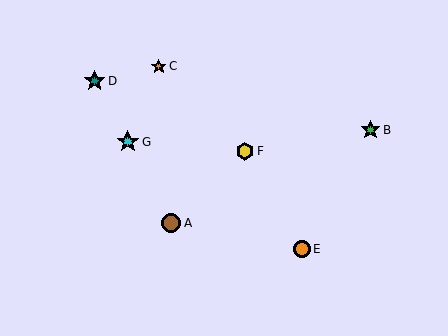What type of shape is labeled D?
Shape D is a teal star.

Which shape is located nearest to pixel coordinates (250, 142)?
The yellow hexagon (labeled F) at (245, 151) is nearest to that location.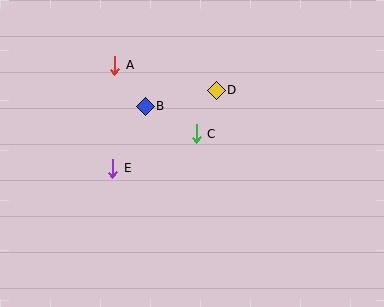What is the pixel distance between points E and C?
The distance between E and C is 90 pixels.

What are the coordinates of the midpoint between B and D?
The midpoint between B and D is at (181, 98).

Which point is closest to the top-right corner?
Point D is closest to the top-right corner.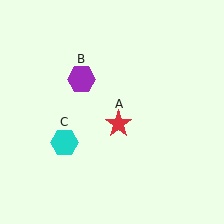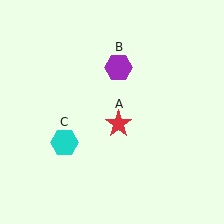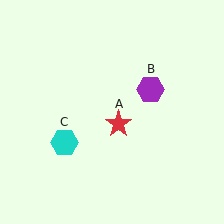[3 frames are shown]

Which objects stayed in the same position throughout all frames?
Red star (object A) and cyan hexagon (object C) remained stationary.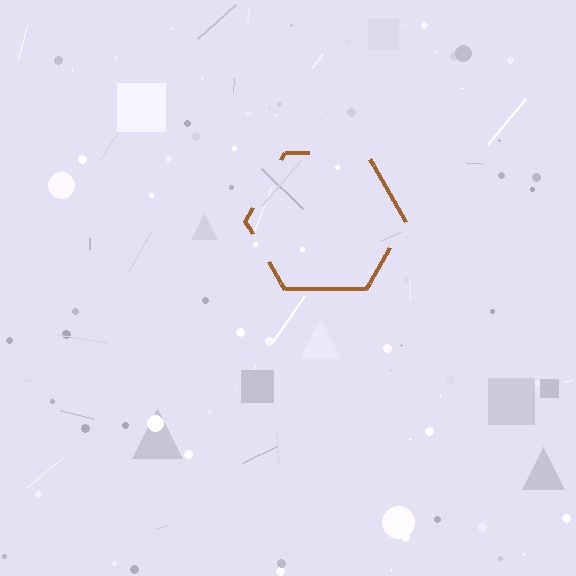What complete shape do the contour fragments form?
The contour fragments form a hexagon.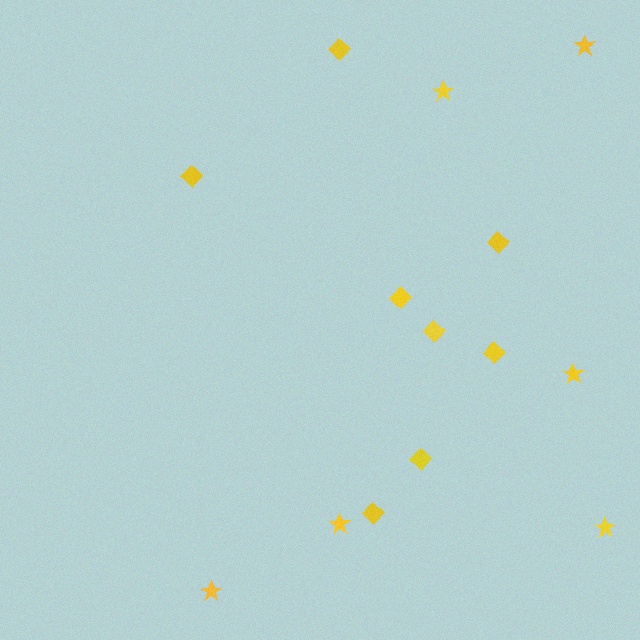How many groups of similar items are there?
There are 2 groups: one group of diamonds (8) and one group of stars (6).